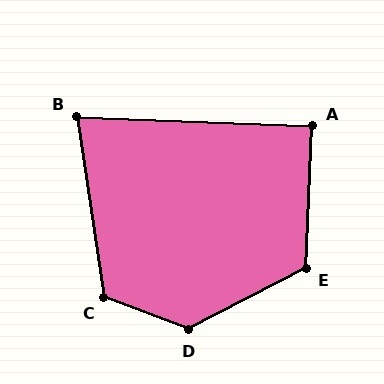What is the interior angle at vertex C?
Approximately 119 degrees (obtuse).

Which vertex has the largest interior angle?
D, at approximately 132 degrees.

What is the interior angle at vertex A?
Approximately 90 degrees (approximately right).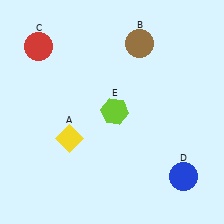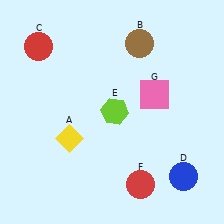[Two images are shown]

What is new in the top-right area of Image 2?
A pink square (G) was added in the top-right area of Image 2.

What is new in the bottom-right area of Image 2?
A red circle (F) was added in the bottom-right area of Image 2.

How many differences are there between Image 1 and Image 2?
There are 2 differences between the two images.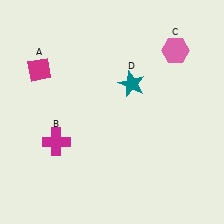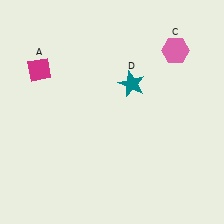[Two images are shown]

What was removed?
The magenta cross (B) was removed in Image 2.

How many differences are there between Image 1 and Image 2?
There is 1 difference between the two images.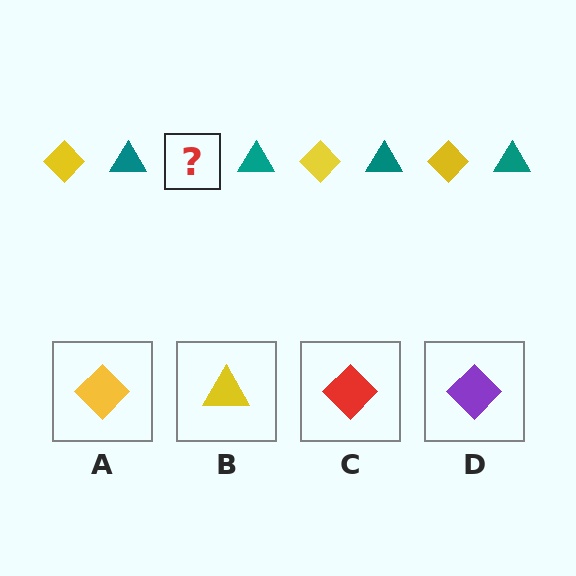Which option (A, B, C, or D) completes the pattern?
A.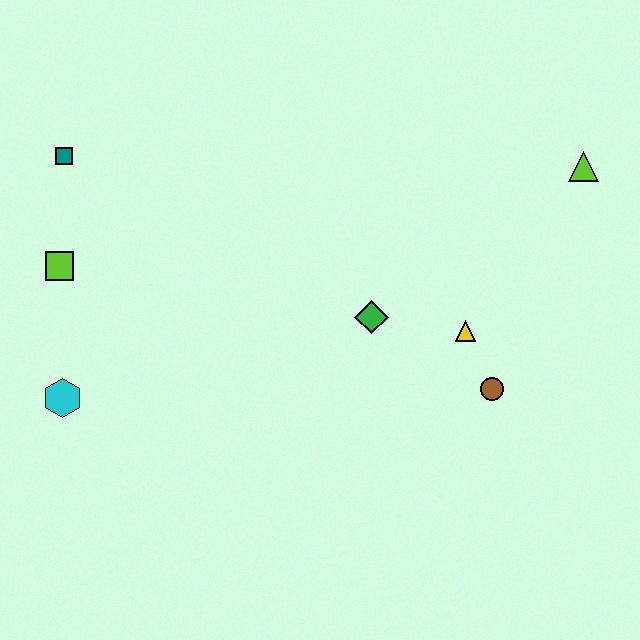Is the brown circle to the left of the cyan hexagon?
No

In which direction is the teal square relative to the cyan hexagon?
The teal square is above the cyan hexagon.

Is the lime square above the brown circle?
Yes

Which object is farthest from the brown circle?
The teal square is farthest from the brown circle.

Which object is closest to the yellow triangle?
The brown circle is closest to the yellow triangle.